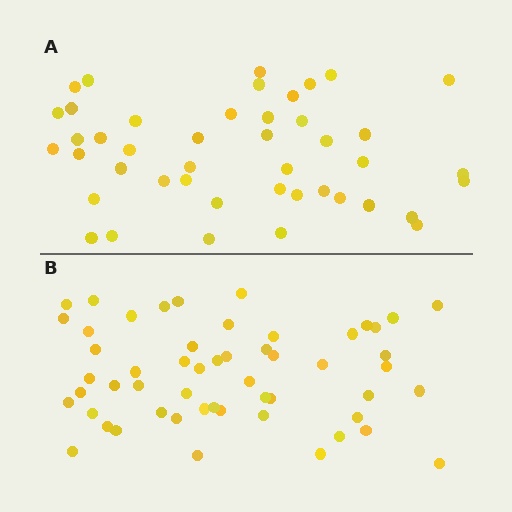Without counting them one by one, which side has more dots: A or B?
Region B (the bottom region) has more dots.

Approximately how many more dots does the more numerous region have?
Region B has roughly 10 or so more dots than region A.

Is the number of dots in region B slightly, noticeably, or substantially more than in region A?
Region B has only slightly more — the two regions are fairly close. The ratio is roughly 1.2 to 1.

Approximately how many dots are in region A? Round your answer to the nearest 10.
About 40 dots. (The exact count is 44, which rounds to 40.)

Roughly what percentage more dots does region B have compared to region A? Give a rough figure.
About 25% more.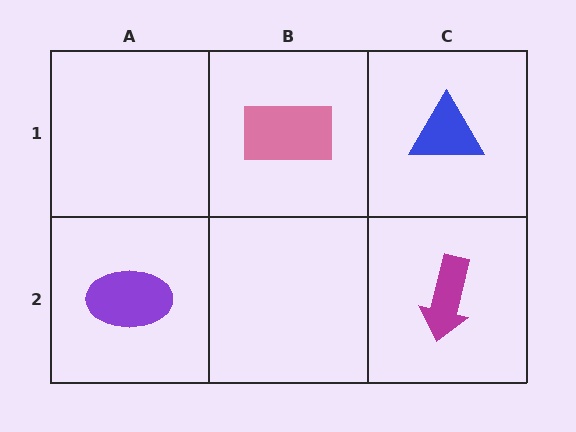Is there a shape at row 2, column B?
No, that cell is empty.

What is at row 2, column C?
A magenta arrow.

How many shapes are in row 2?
2 shapes.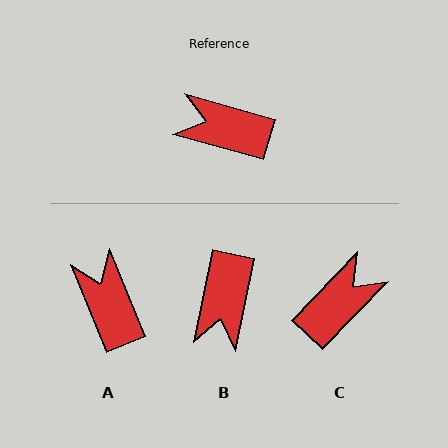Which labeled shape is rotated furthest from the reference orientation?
C, about 118 degrees away.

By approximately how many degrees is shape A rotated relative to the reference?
Approximately 52 degrees clockwise.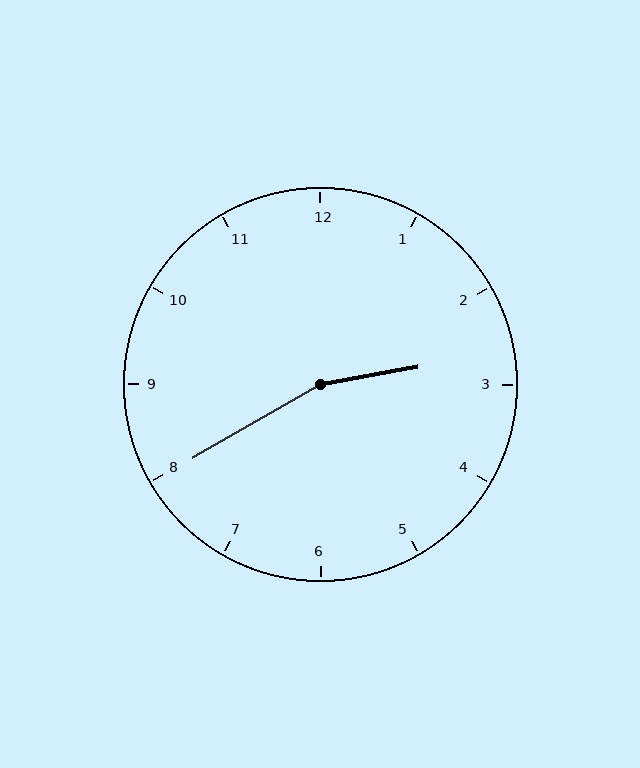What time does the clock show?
2:40.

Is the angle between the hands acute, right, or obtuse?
It is obtuse.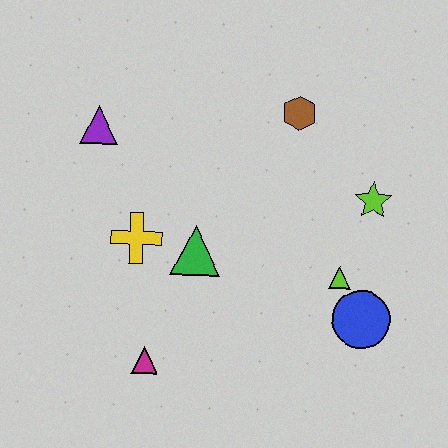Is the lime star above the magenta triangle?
Yes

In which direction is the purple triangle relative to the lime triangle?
The purple triangle is to the left of the lime triangle.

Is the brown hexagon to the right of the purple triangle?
Yes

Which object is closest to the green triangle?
The yellow cross is closest to the green triangle.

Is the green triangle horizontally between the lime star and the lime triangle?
No